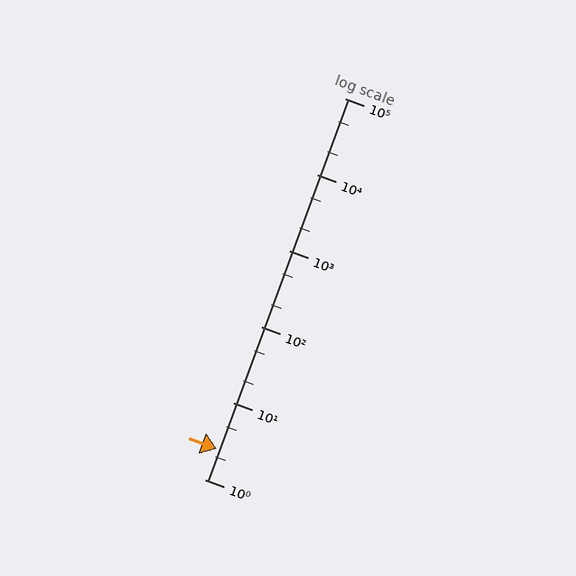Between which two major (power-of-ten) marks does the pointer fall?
The pointer is between 1 and 10.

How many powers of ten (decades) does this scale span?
The scale spans 5 decades, from 1 to 100000.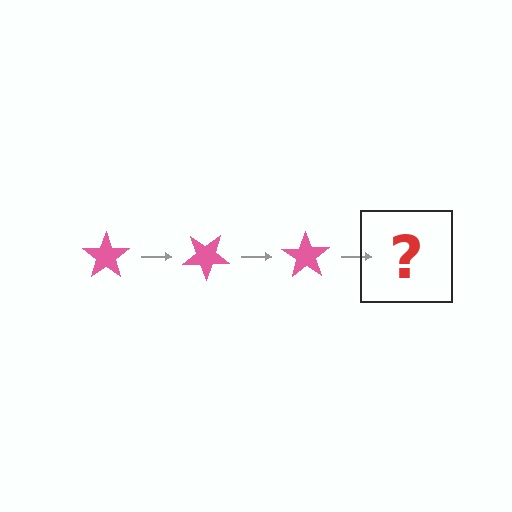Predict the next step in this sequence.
The next step is a pink star rotated 105 degrees.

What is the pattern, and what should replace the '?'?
The pattern is that the star rotates 35 degrees each step. The '?' should be a pink star rotated 105 degrees.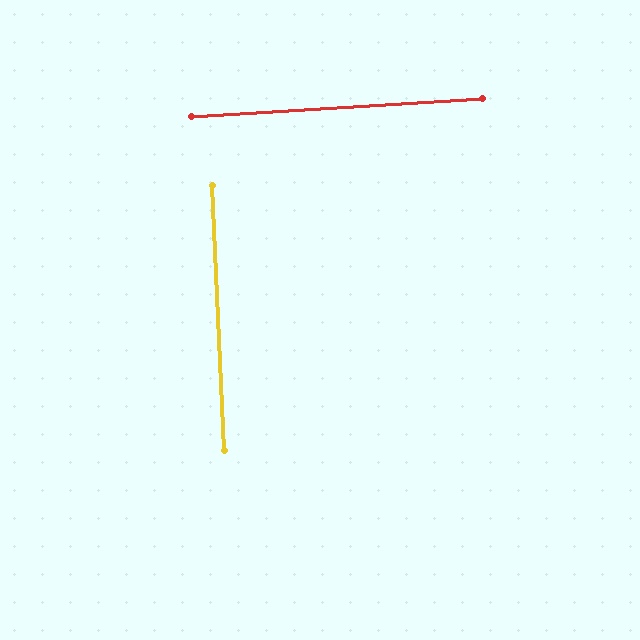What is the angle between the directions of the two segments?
Approximately 89 degrees.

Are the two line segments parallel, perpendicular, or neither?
Perpendicular — they meet at approximately 89°.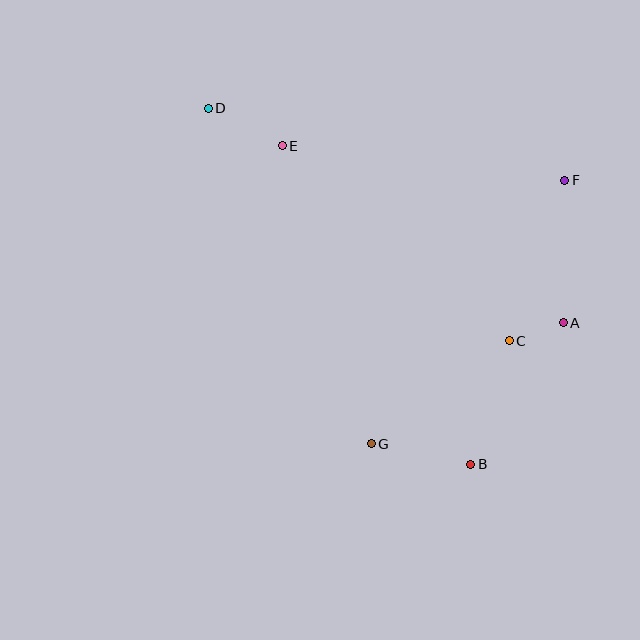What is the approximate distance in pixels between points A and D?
The distance between A and D is approximately 415 pixels.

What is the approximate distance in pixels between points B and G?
The distance between B and G is approximately 102 pixels.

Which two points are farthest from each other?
Points B and D are farthest from each other.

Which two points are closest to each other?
Points A and C are closest to each other.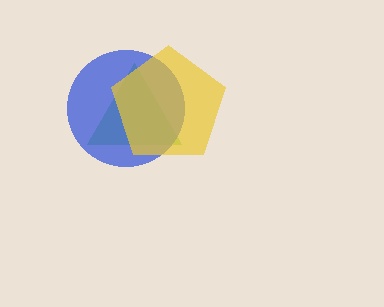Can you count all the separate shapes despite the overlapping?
Yes, there are 3 separate shapes.